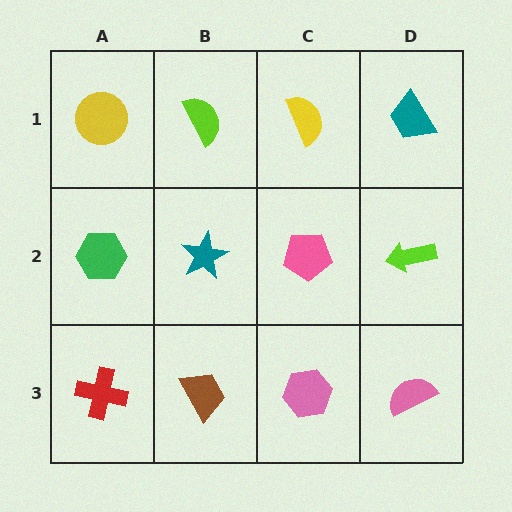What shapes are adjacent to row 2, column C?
A yellow semicircle (row 1, column C), a pink hexagon (row 3, column C), a teal star (row 2, column B), a lime arrow (row 2, column D).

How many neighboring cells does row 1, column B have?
3.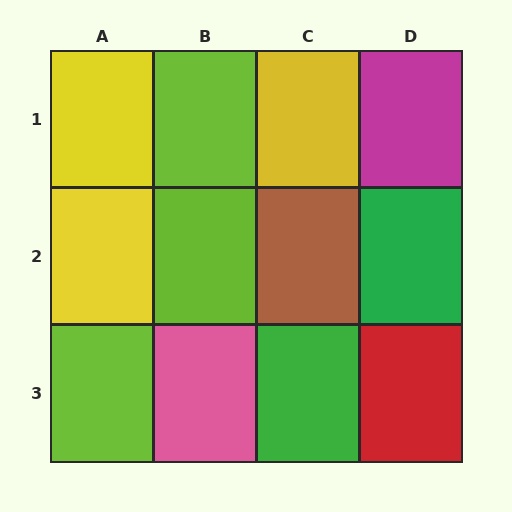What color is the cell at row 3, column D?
Red.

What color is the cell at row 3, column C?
Green.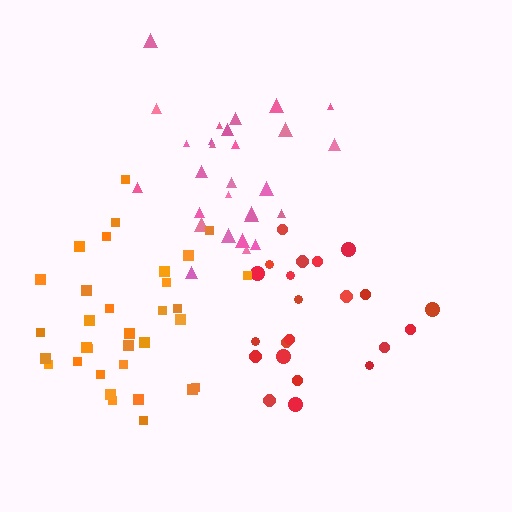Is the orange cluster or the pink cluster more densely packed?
Orange.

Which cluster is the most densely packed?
Orange.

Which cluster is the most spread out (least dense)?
Red.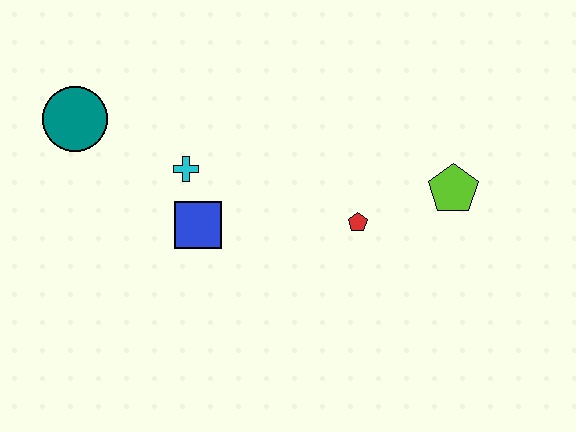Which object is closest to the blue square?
The cyan cross is closest to the blue square.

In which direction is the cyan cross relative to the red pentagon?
The cyan cross is to the left of the red pentagon.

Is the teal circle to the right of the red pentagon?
No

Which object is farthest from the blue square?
The lime pentagon is farthest from the blue square.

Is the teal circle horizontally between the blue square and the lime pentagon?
No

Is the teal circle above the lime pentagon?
Yes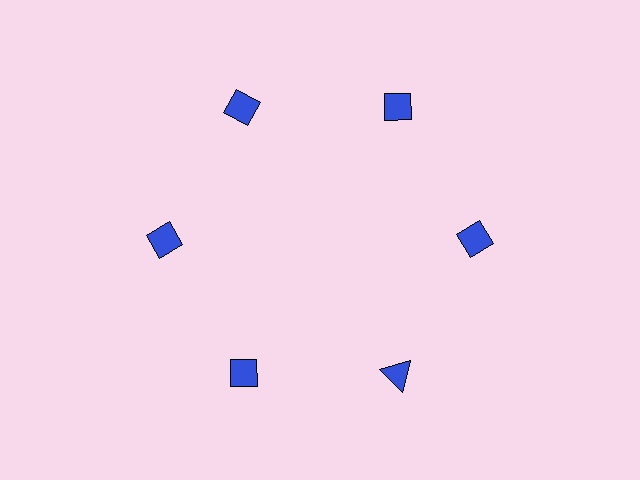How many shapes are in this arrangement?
There are 6 shapes arranged in a ring pattern.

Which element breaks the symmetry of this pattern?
The blue triangle at roughly the 5 o'clock position breaks the symmetry. All other shapes are blue diamonds.